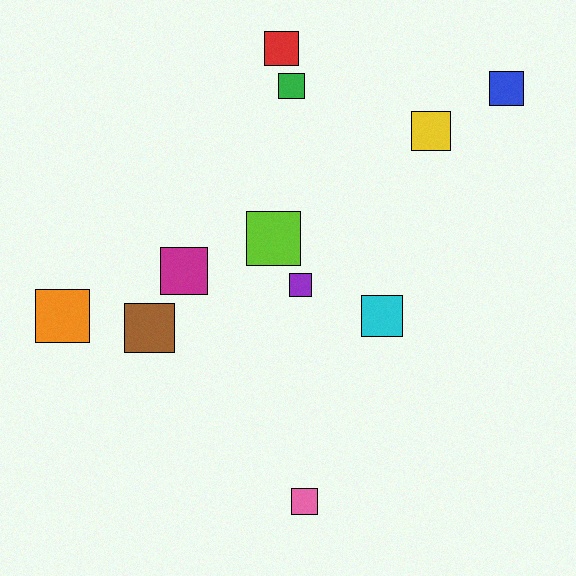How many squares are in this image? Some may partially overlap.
There are 11 squares.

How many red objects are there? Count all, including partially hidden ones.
There is 1 red object.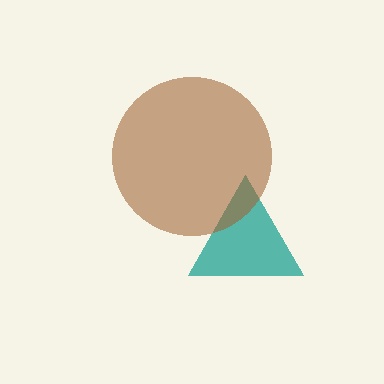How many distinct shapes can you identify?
There are 2 distinct shapes: a teal triangle, a brown circle.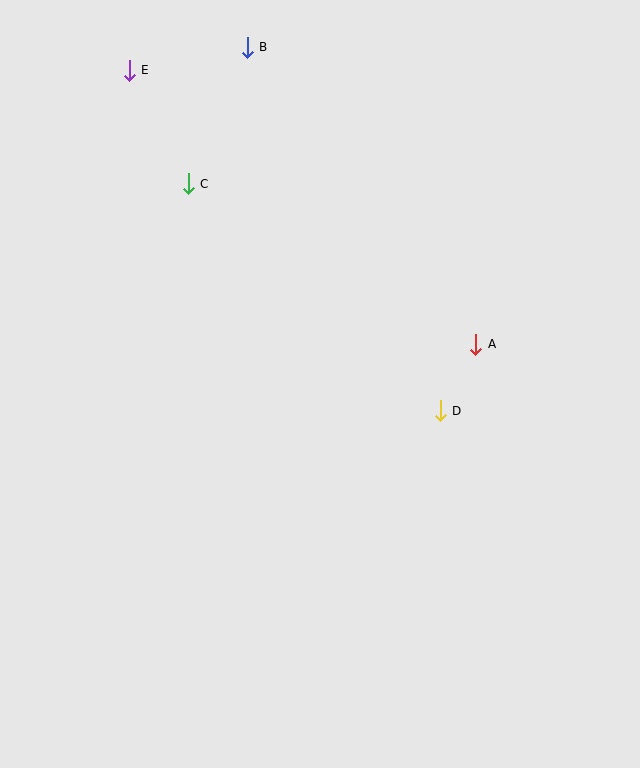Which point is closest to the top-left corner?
Point E is closest to the top-left corner.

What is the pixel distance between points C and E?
The distance between C and E is 128 pixels.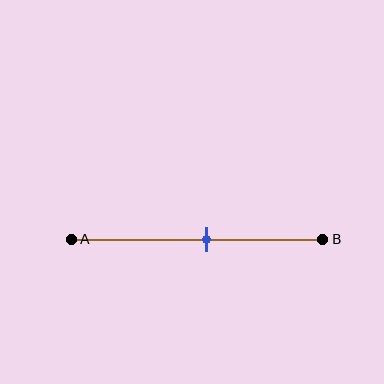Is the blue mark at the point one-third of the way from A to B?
No, the mark is at about 55% from A, not at the 33% one-third point.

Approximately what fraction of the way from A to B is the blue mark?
The blue mark is approximately 55% of the way from A to B.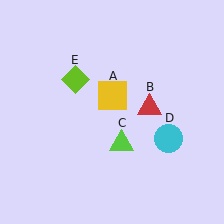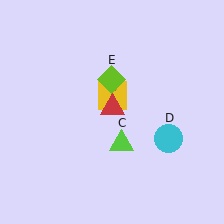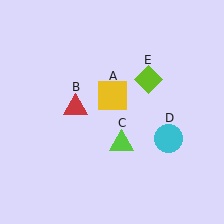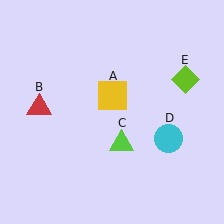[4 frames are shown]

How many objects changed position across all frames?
2 objects changed position: red triangle (object B), lime diamond (object E).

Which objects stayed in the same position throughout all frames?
Yellow square (object A) and lime triangle (object C) and cyan circle (object D) remained stationary.